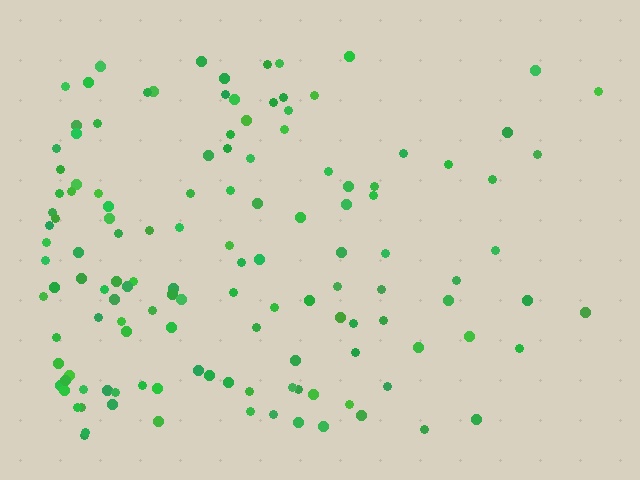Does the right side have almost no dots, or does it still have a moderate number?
Still a moderate number, just noticeably fewer than the left.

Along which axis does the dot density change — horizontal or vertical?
Horizontal.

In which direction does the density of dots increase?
From right to left, with the left side densest.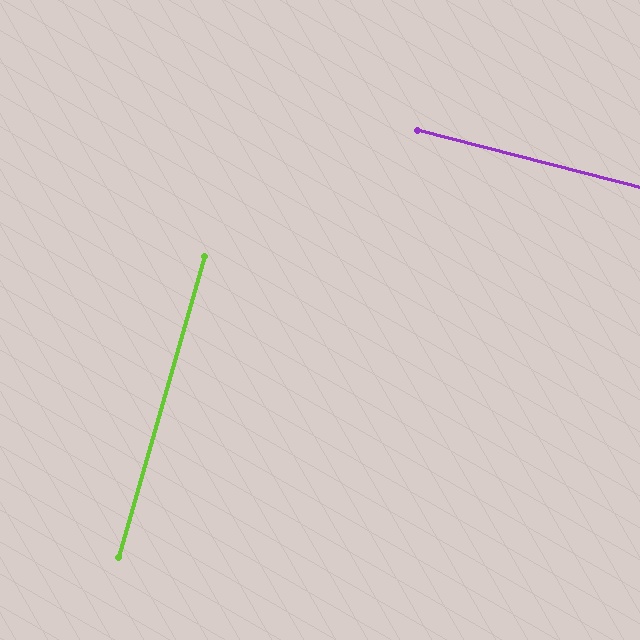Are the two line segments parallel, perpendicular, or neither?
Perpendicular — they meet at approximately 88°.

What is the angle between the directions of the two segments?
Approximately 88 degrees.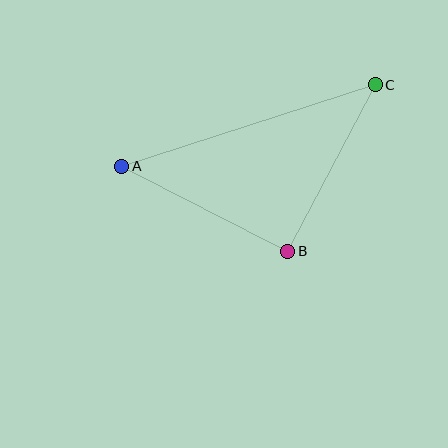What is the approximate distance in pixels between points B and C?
The distance between B and C is approximately 188 pixels.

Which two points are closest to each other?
Points A and B are closest to each other.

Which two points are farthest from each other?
Points A and C are farthest from each other.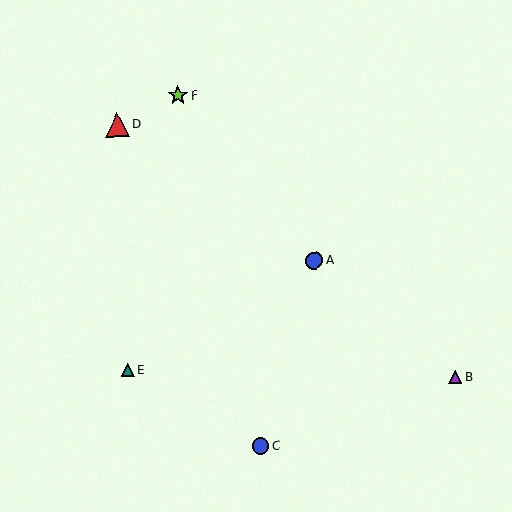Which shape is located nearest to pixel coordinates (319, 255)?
The blue circle (labeled A) at (314, 260) is nearest to that location.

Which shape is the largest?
The red triangle (labeled D) is the largest.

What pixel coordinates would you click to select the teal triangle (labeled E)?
Click at (128, 371) to select the teal triangle E.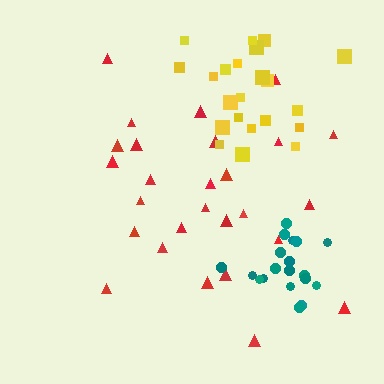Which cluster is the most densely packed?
Teal.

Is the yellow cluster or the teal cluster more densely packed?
Teal.